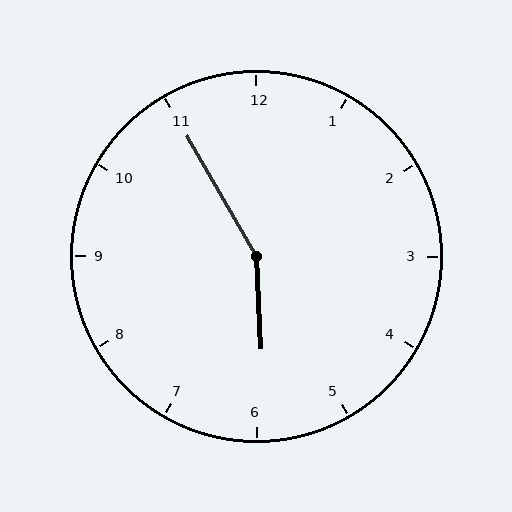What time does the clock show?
5:55.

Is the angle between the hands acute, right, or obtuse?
It is obtuse.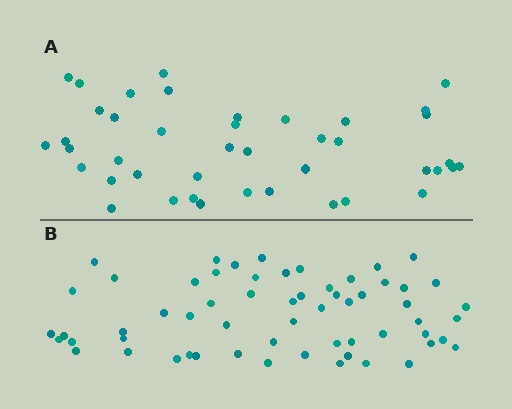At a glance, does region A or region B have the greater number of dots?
Region B (the bottom region) has more dots.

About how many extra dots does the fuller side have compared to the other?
Region B has approximately 20 more dots than region A.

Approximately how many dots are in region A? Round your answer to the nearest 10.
About 40 dots. (The exact count is 42, which rounds to 40.)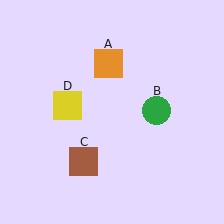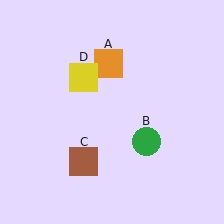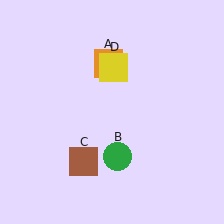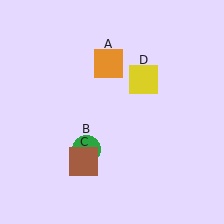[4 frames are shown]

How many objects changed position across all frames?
2 objects changed position: green circle (object B), yellow square (object D).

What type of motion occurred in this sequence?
The green circle (object B), yellow square (object D) rotated clockwise around the center of the scene.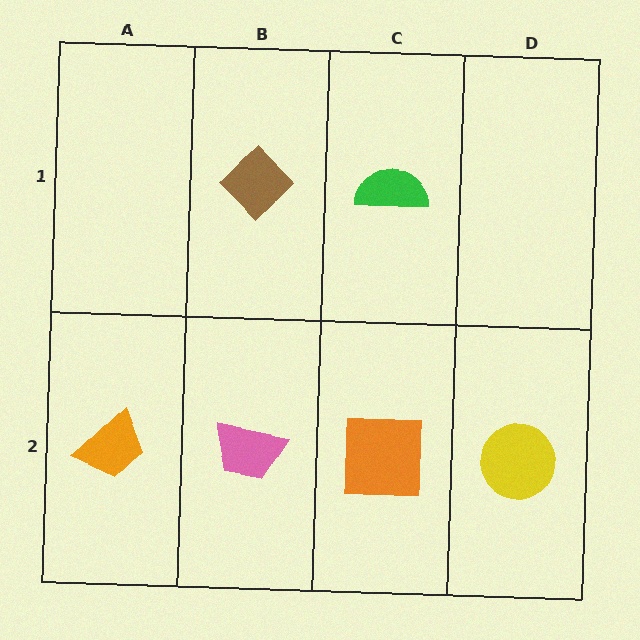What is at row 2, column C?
An orange square.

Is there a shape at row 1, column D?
No, that cell is empty.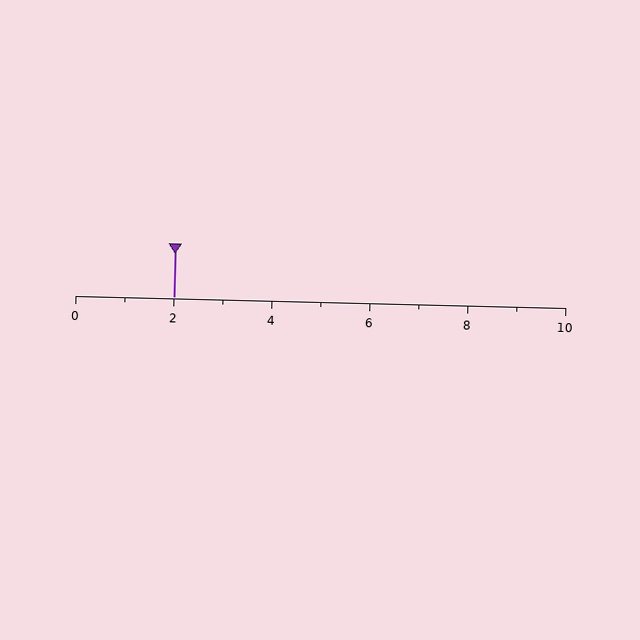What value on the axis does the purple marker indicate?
The marker indicates approximately 2.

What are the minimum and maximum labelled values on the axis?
The axis runs from 0 to 10.